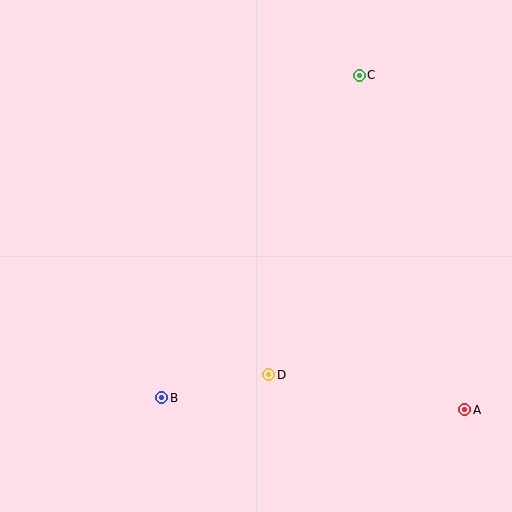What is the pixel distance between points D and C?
The distance between D and C is 313 pixels.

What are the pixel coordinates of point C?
Point C is at (359, 75).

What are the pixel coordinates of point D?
Point D is at (269, 375).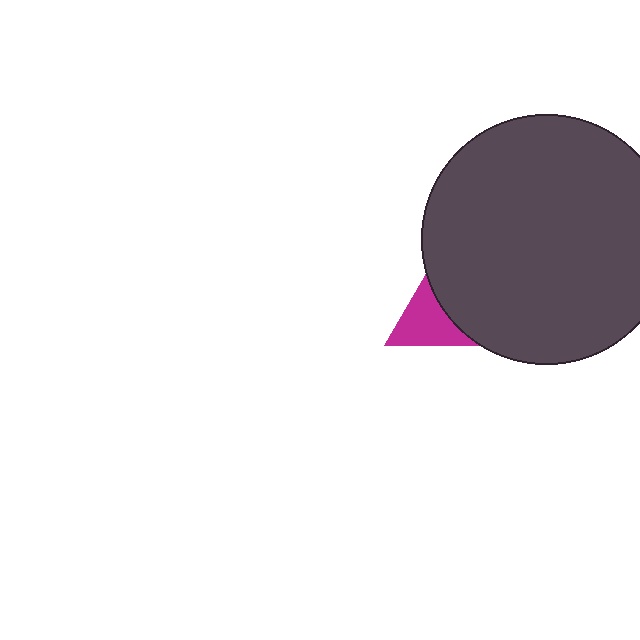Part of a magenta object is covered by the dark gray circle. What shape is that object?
It is a triangle.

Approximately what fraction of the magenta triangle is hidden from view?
Roughly 61% of the magenta triangle is hidden behind the dark gray circle.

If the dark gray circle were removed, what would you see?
You would see the complete magenta triangle.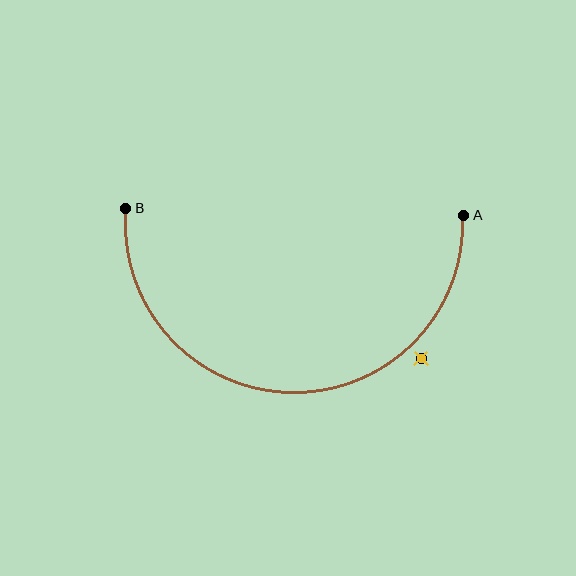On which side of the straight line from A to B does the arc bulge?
The arc bulges below the straight line connecting A and B.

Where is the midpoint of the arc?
The arc midpoint is the point on the curve farthest from the straight line joining A and B. It sits below that line.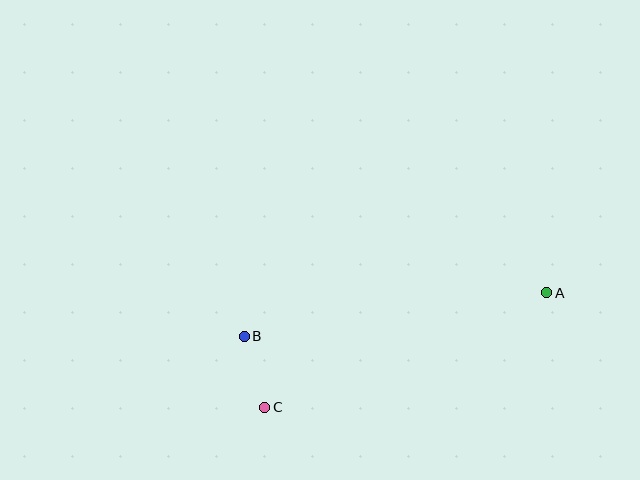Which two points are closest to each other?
Points B and C are closest to each other.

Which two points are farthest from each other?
Points A and B are farthest from each other.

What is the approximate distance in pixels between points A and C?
The distance between A and C is approximately 304 pixels.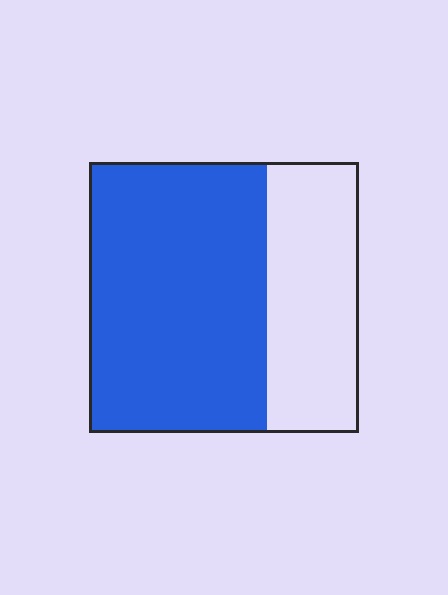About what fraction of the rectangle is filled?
About two thirds (2/3).